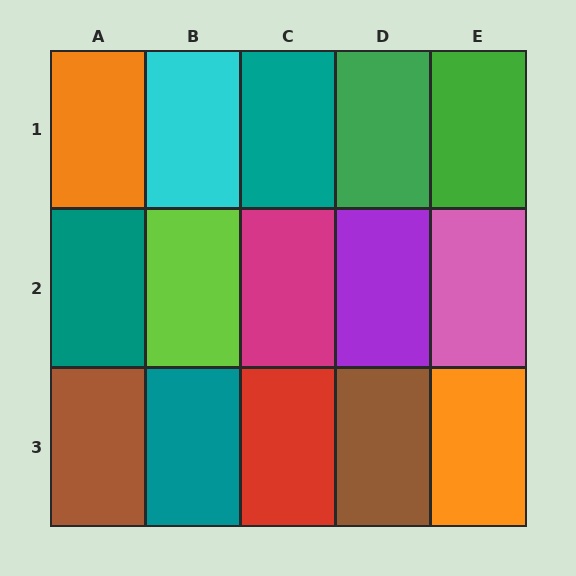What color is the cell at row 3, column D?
Brown.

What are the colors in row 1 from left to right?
Orange, cyan, teal, green, green.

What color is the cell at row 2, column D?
Purple.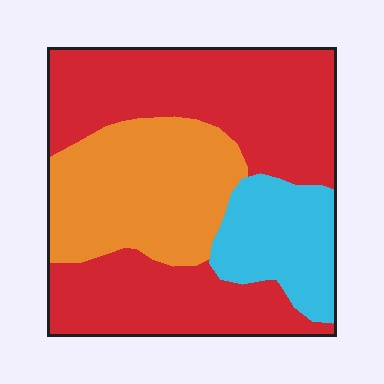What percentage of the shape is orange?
Orange takes up between a sixth and a third of the shape.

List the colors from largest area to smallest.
From largest to smallest: red, orange, cyan.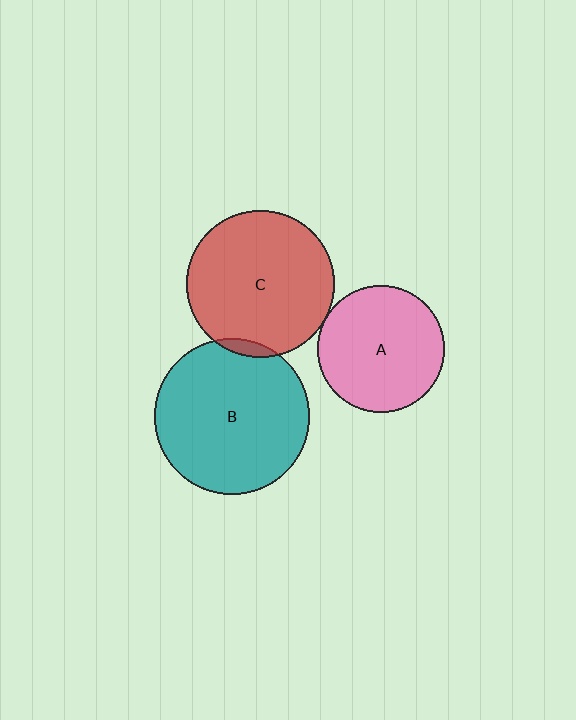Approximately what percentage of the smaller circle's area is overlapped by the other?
Approximately 5%.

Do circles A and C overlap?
Yes.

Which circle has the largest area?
Circle B (teal).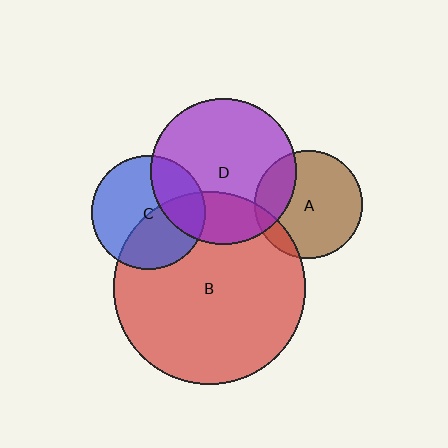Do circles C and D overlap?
Yes.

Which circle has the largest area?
Circle B (red).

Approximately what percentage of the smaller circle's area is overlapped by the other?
Approximately 30%.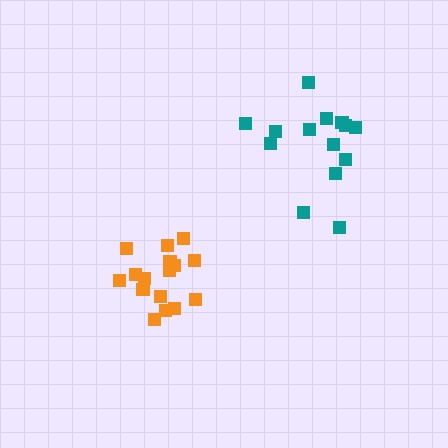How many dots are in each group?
Group 1: 14 dots, Group 2: 17 dots (31 total).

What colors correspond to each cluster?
The clusters are colored: teal, orange.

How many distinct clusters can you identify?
There are 2 distinct clusters.